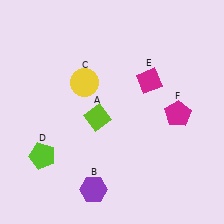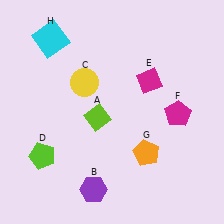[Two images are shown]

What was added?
An orange pentagon (G), a cyan square (H) were added in Image 2.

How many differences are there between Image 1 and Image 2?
There are 2 differences between the two images.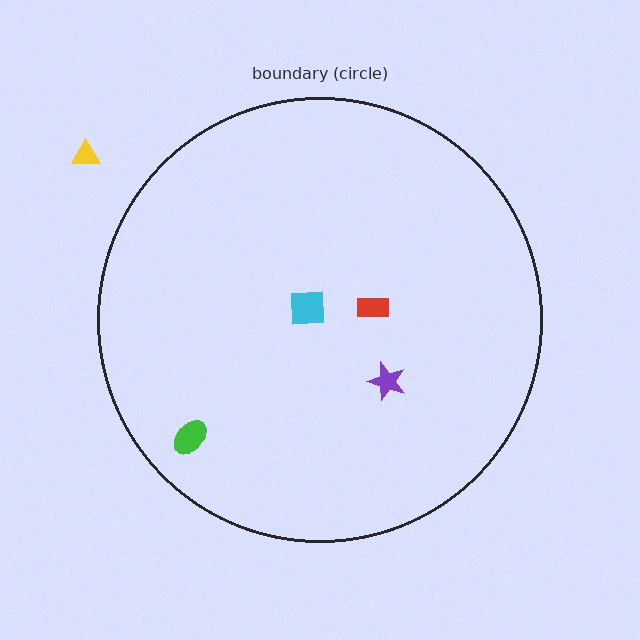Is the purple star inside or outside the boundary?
Inside.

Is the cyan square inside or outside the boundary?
Inside.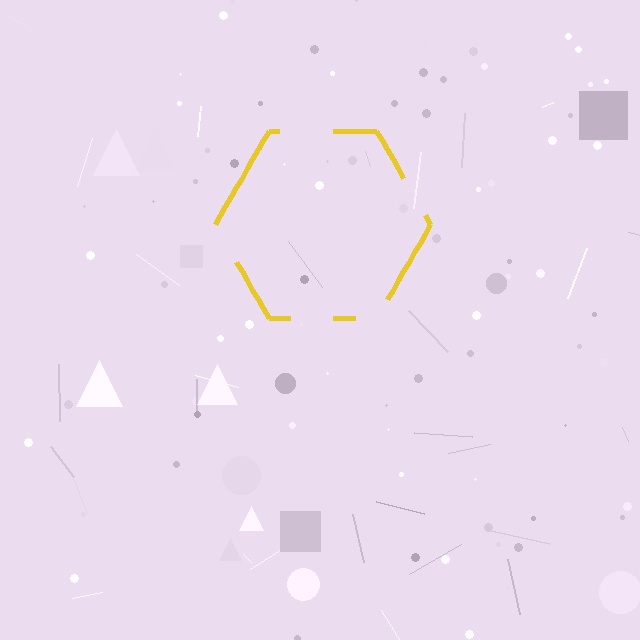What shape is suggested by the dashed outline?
The dashed outline suggests a hexagon.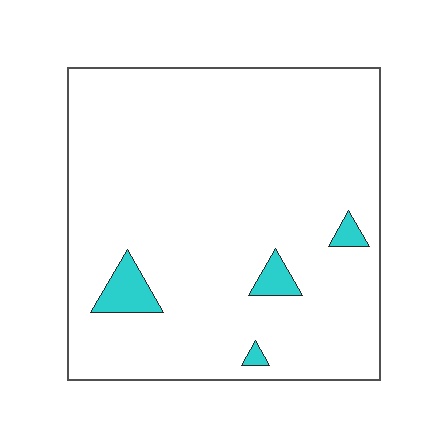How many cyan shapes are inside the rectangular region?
4.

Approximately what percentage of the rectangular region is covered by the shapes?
Approximately 5%.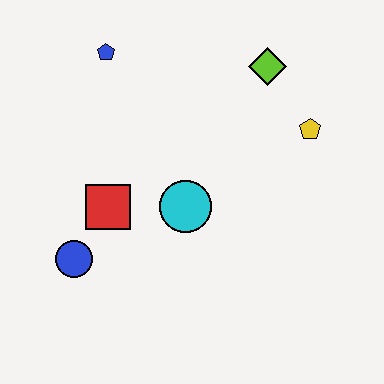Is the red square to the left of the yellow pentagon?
Yes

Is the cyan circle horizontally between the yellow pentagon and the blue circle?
Yes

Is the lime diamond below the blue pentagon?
Yes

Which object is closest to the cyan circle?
The red square is closest to the cyan circle.